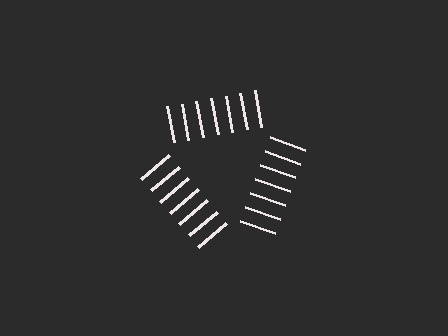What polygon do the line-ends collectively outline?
An illusory triangle — the line segments terminate on its edges but no continuous stroke is drawn.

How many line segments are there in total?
21 — 7 along each of the 3 edges.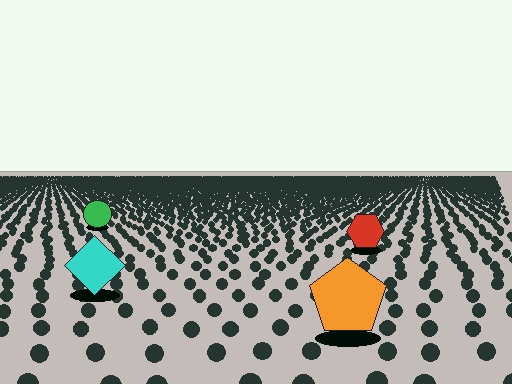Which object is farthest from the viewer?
The green circle is farthest from the viewer. It appears smaller and the ground texture around it is denser.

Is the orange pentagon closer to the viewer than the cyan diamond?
Yes. The orange pentagon is closer — you can tell from the texture gradient: the ground texture is coarser near it.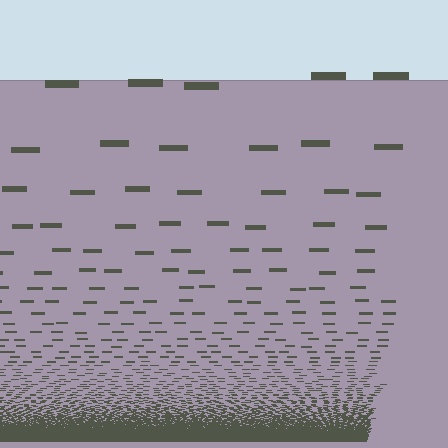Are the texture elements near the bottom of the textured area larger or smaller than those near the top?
Smaller. The gradient is inverted — elements near the bottom are smaller and denser.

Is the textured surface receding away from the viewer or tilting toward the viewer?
The surface appears to tilt toward the viewer. Texture elements get larger and sparser toward the top.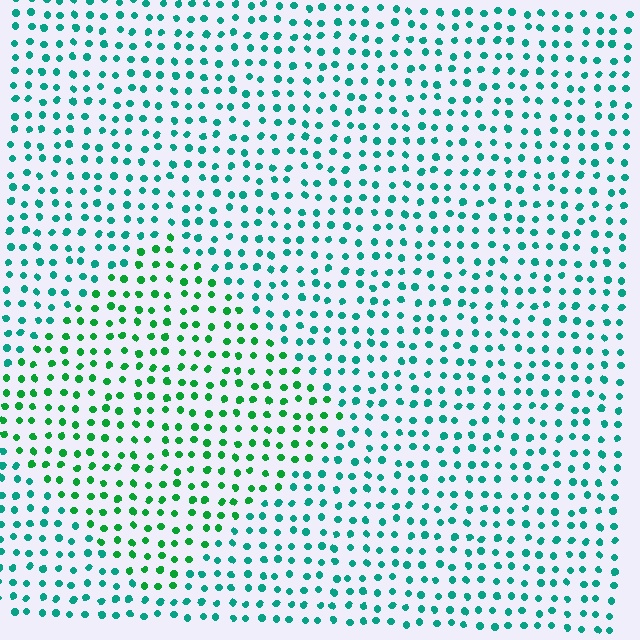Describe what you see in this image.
The image is filled with small teal elements in a uniform arrangement. A diamond-shaped region is visible where the elements are tinted to a slightly different hue, forming a subtle color boundary.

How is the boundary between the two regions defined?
The boundary is defined purely by a slight shift in hue (about 33 degrees). Spacing, size, and orientation are identical on both sides.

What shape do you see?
I see a diamond.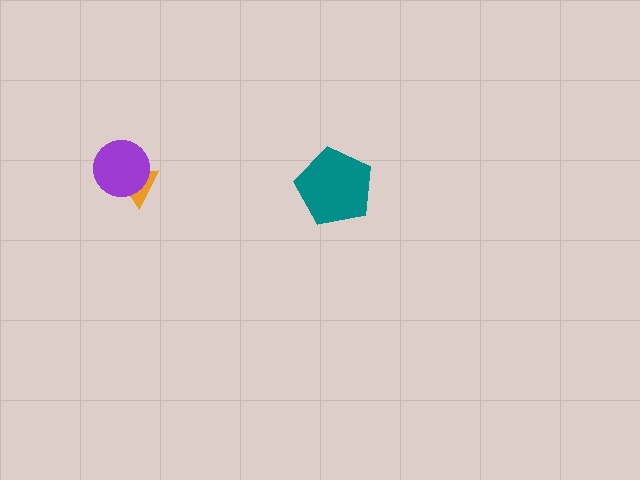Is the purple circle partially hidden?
No, no other shape covers it.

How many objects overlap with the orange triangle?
1 object overlaps with the orange triangle.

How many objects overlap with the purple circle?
1 object overlaps with the purple circle.